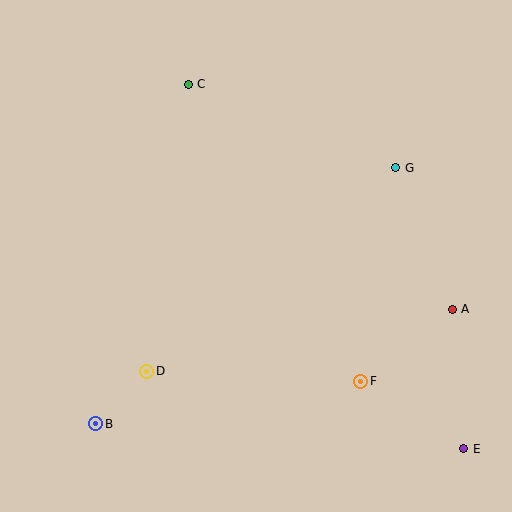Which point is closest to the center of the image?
Point D at (147, 371) is closest to the center.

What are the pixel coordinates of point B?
Point B is at (96, 424).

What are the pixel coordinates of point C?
Point C is at (188, 84).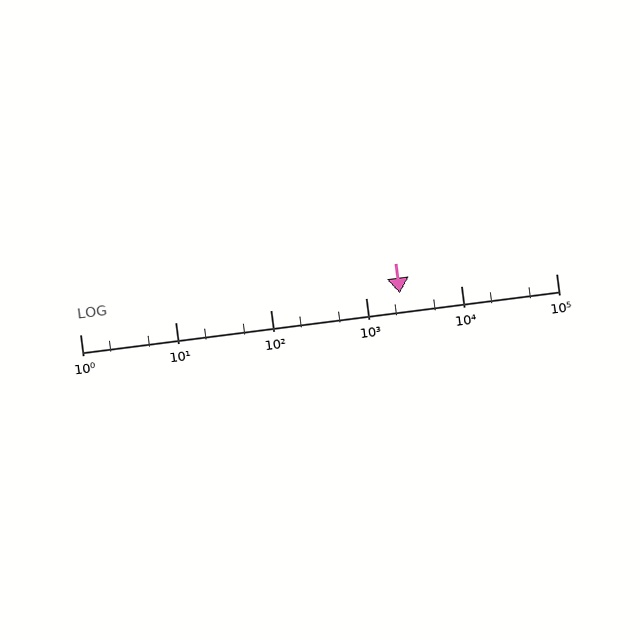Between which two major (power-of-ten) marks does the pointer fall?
The pointer is between 1000 and 10000.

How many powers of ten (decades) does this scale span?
The scale spans 5 decades, from 1 to 100000.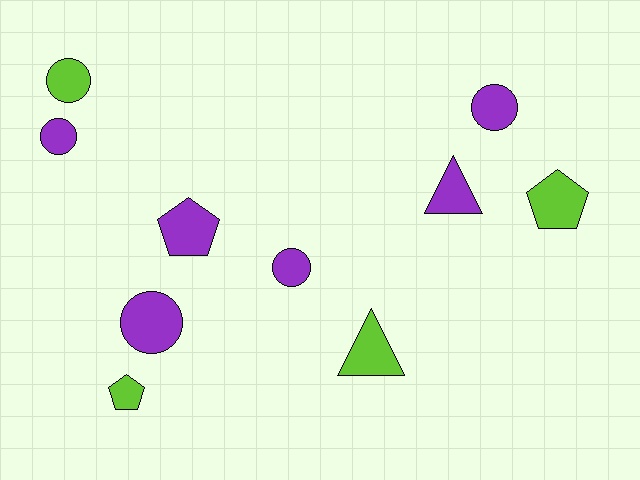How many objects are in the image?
There are 10 objects.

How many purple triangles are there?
There is 1 purple triangle.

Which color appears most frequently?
Purple, with 6 objects.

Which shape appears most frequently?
Circle, with 5 objects.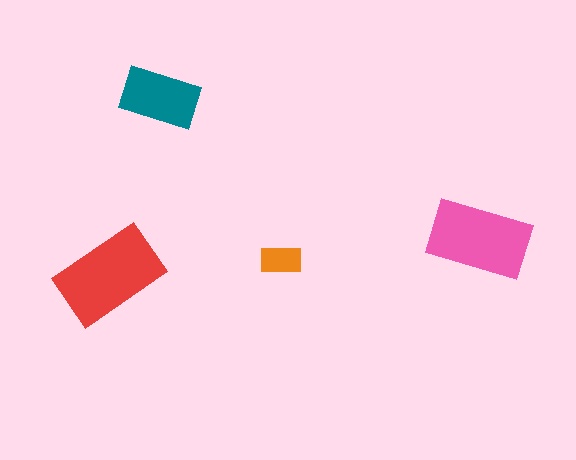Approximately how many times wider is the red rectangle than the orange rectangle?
About 2.5 times wider.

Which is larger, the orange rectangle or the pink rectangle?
The pink one.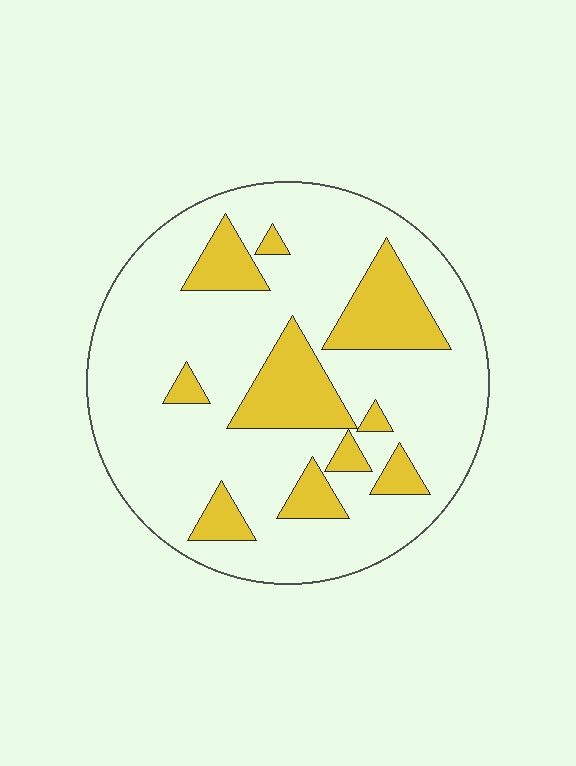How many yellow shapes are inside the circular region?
10.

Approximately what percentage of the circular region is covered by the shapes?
Approximately 20%.